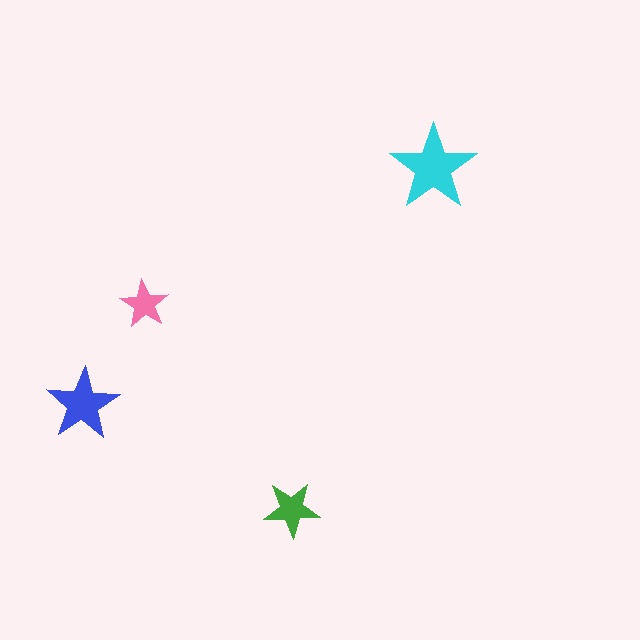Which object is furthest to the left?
The blue star is leftmost.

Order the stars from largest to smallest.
the cyan one, the blue one, the green one, the pink one.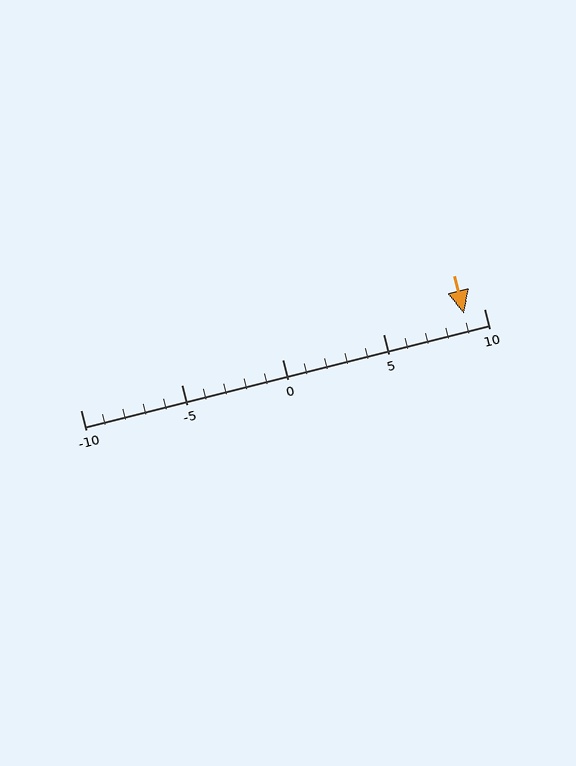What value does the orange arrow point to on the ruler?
The orange arrow points to approximately 9.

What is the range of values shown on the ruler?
The ruler shows values from -10 to 10.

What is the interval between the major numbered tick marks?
The major tick marks are spaced 5 units apart.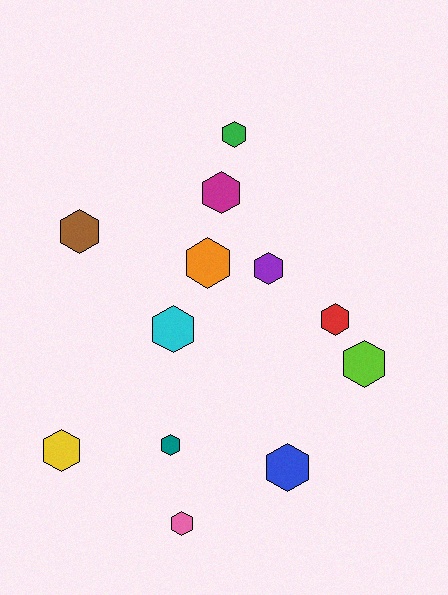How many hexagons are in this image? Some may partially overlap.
There are 12 hexagons.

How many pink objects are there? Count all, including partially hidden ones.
There is 1 pink object.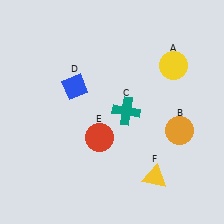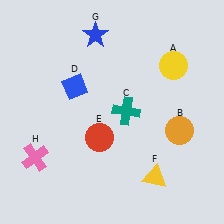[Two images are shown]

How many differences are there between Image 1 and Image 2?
There are 2 differences between the two images.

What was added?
A blue star (G), a pink cross (H) were added in Image 2.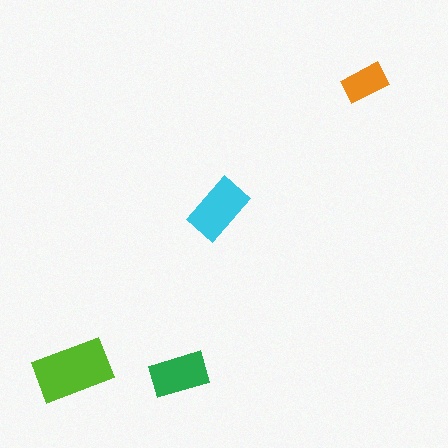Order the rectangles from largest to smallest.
the lime one, the cyan one, the green one, the orange one.